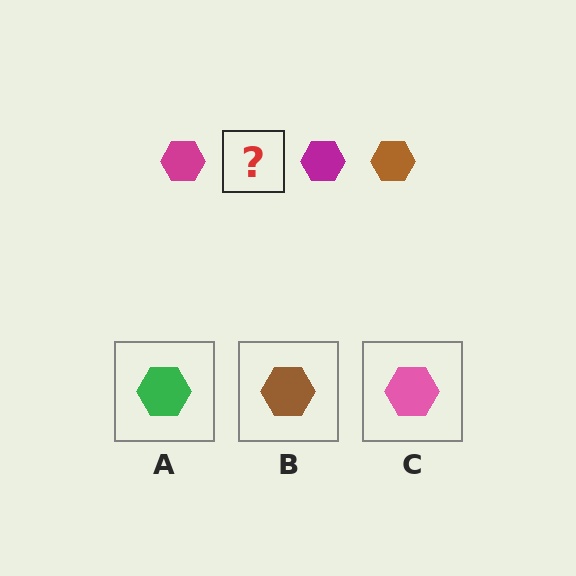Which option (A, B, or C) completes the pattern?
B.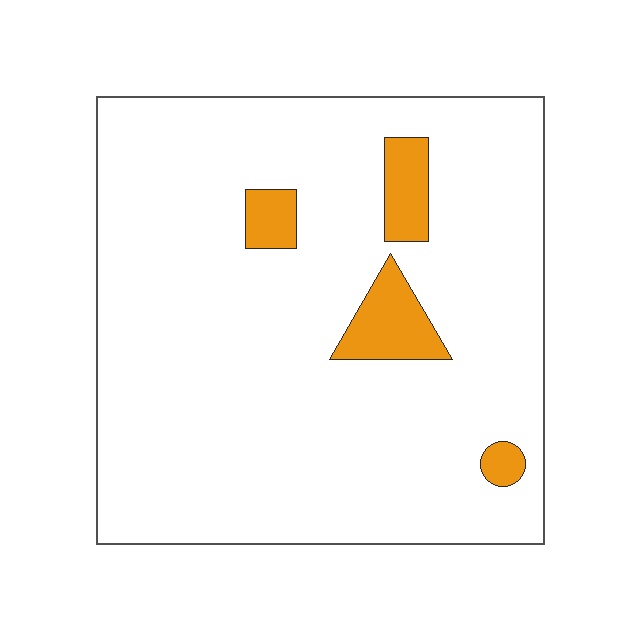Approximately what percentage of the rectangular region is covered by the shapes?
Approximately 10%.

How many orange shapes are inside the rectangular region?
4.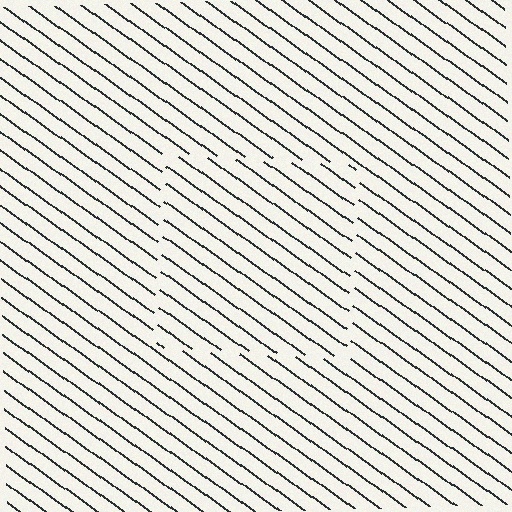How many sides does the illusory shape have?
4 sides — the line-ends trace a square.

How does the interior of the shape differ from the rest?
The interior of the shape contains the same grating, shifted by half a period — the contour is defined by the phase discontinuity where line-ends from the inner and outer gratings abut.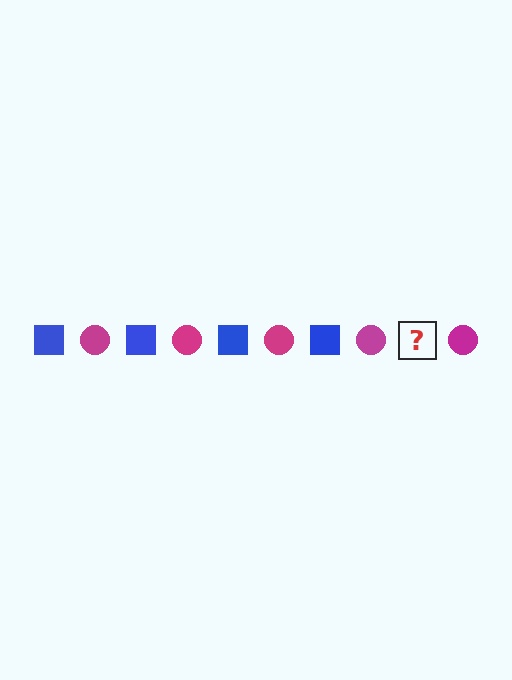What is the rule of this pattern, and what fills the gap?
The rule is that the pattern alternates between blue square and magenta circle. The gap should be filled with a blue square.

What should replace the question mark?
The question mark should be replaced with a blue square.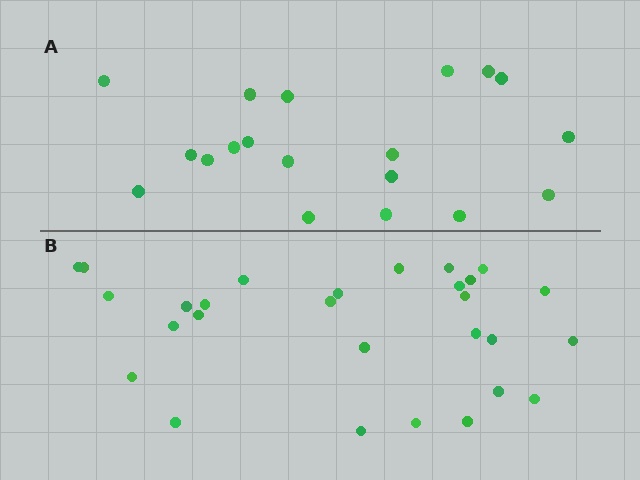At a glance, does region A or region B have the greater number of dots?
Region B (the bottom region) has more dots.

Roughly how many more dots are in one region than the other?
Region B has roughly 8 or so more dots than region A.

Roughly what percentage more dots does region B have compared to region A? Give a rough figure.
About 45% more.